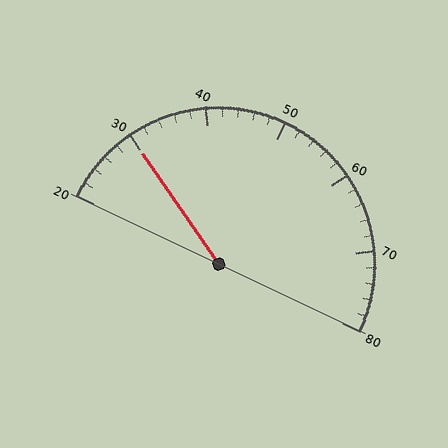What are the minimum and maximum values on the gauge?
The gauge ranges from 20 to 80.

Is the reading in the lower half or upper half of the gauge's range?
The reading is in the lower half of the range (20 to 80).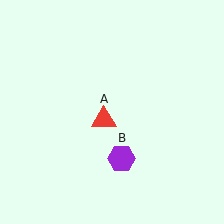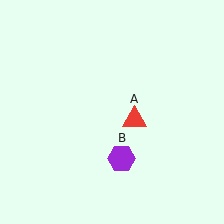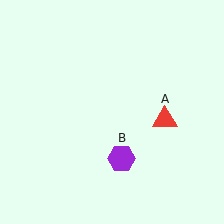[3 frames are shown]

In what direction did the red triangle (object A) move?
The red triangle (object A) moved right.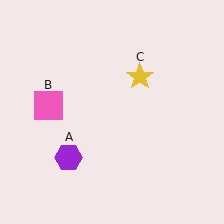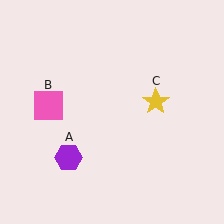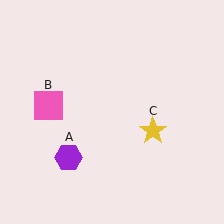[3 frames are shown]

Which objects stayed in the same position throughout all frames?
Purple hexagon (object A) and pink square (object B) remained stationary.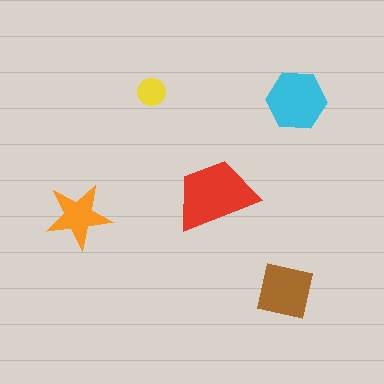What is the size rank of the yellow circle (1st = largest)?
5th.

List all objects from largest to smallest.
The red trapezoid, the cyan hexagon, the brown square, the orange star, the yellow circle.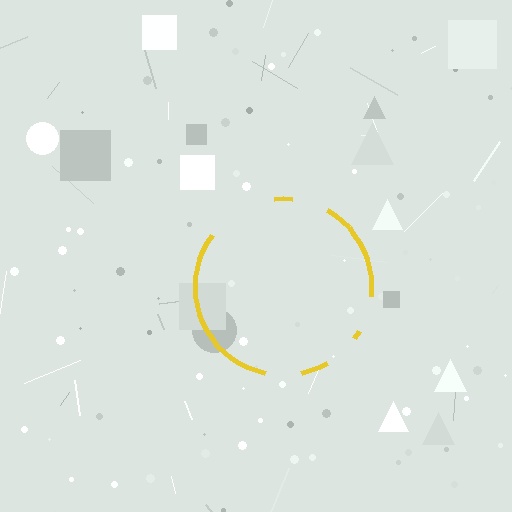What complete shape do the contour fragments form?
The contour fragments form a circle.